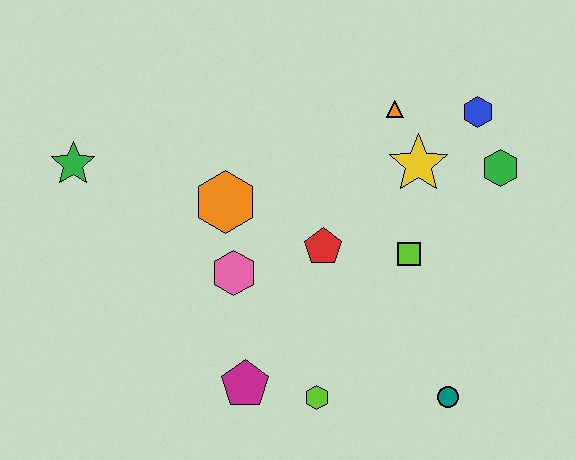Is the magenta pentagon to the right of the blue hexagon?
No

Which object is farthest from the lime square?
The green star is farthest from the lime square.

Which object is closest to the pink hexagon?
The orange hexagon is closest to the pink hexagon.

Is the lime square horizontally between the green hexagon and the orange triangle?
Yes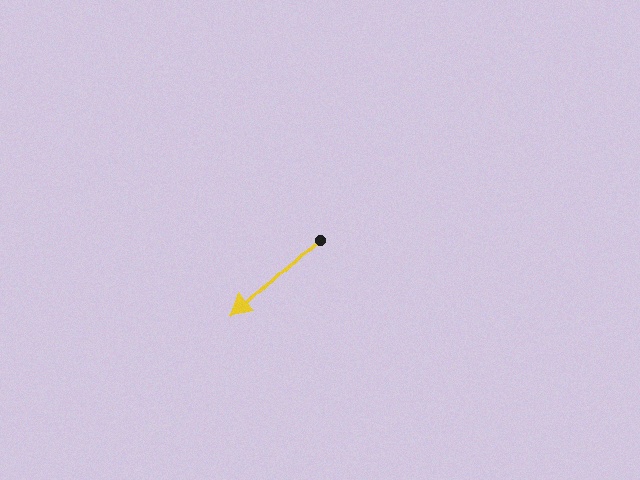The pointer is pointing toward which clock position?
Roughly 8 o'clock.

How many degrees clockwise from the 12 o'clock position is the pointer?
Approximately 227 degrees.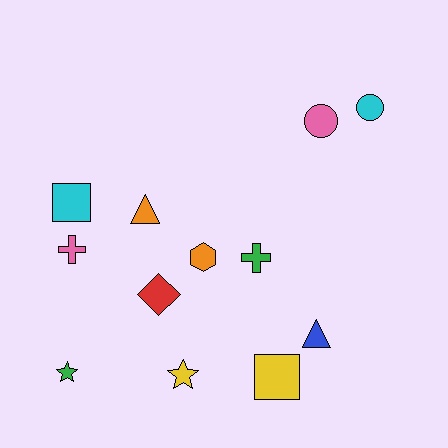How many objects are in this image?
There are 12 objects.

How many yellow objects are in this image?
There are 2 yellow objects.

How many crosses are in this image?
There are 2 crosses.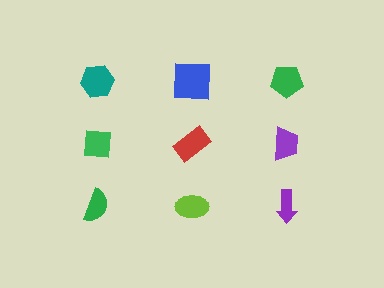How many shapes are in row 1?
3 shapes.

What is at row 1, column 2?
A blue square.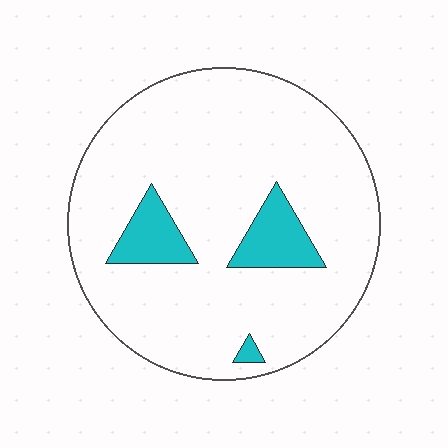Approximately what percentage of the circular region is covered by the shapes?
Approximately 10%.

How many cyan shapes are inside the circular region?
3.